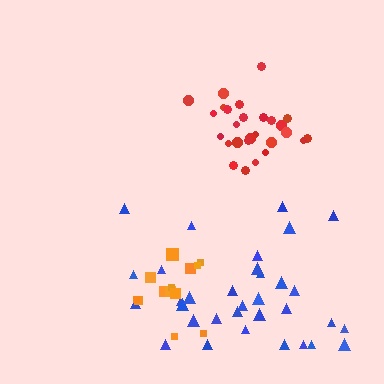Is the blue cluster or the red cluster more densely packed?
Red.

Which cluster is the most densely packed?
Red.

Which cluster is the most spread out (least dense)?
Blue.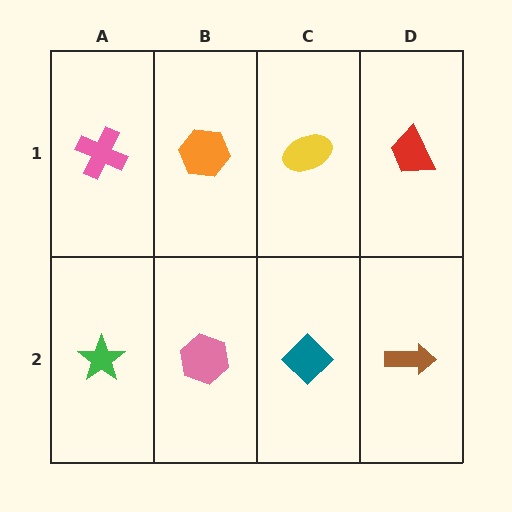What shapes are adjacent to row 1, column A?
A green star (row 2, column A), an orange hexagon (row 1, column B).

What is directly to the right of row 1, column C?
A red trapezoid.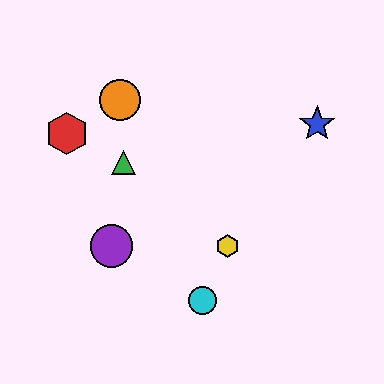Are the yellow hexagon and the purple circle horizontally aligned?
Yes, both are at y≈246.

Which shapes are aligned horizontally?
The yellow hexagon, the purple circle are aligned horizontally.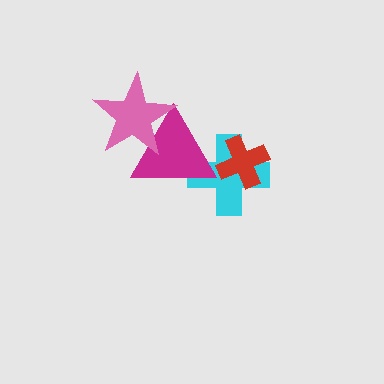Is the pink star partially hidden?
No, no other shape covers it.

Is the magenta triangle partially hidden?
Yes, it is partially covered by another shape.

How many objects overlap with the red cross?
1 object overlaps with the red cross.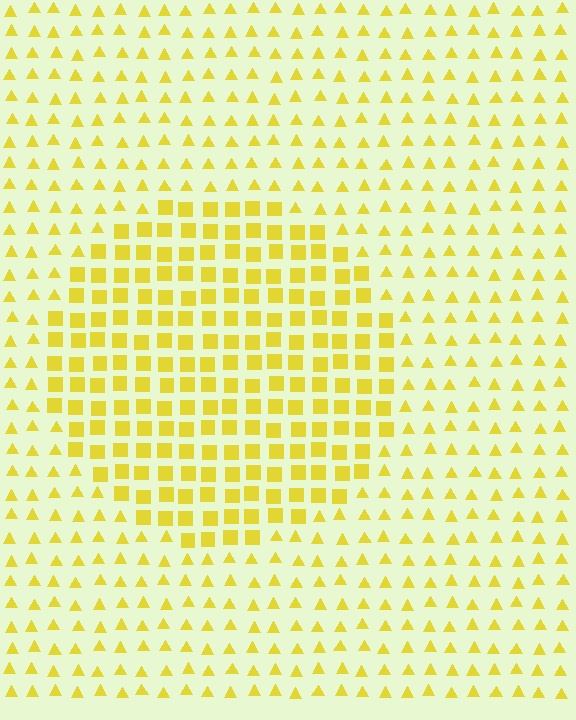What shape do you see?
I see a circle.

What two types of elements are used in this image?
The image uses squares inside the circle region and triangles outside it.